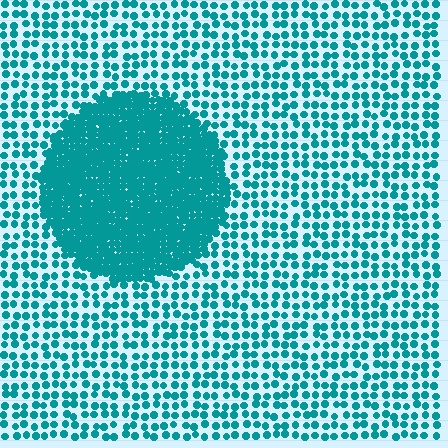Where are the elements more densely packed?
The elements are more densely packed inside the circle boundary.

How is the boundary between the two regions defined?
The boundary is defined by a change in element density (approximately 3.0x ratio). All elements are the same color, size, and shape.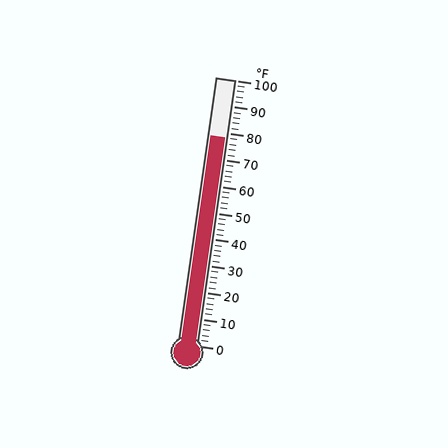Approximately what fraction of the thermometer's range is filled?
The thermometer is filled to approximately 80% of its range.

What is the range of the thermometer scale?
The thermometer scale ranges from 0°F to 100°F.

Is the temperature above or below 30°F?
The temperature is above 30°F.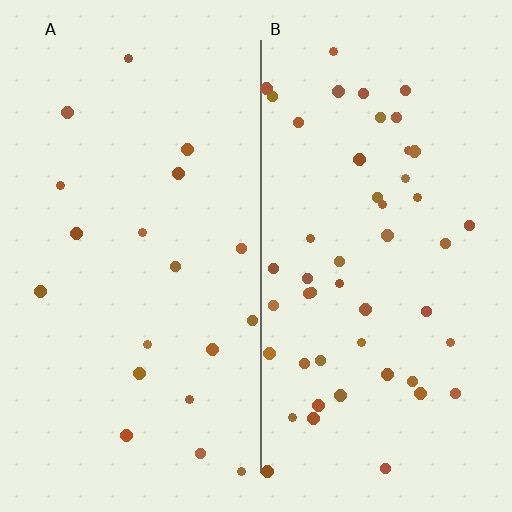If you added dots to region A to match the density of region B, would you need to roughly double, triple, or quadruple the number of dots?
Approximately triple.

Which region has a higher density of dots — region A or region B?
B (the right).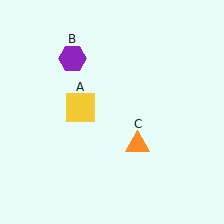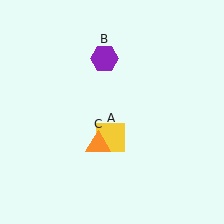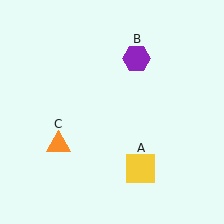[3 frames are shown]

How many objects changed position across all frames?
3 objects changed position: yellow square (object A), purple hexagon (object B), orange triangle (object C).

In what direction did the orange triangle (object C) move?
The orange triangle (object C) moved left.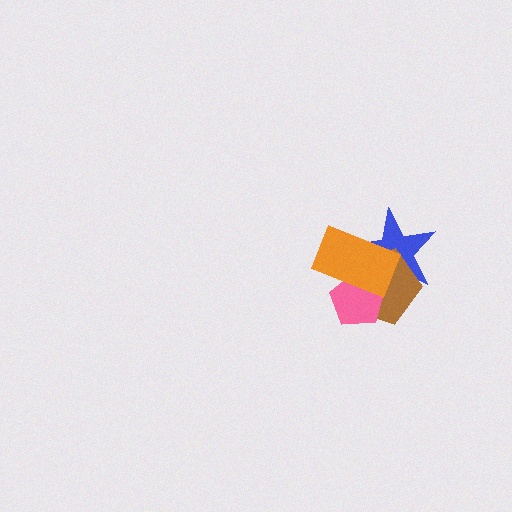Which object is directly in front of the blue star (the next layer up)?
The brown pentagon is directly in front of the blue star.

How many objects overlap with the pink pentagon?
3 objects overlap with the pink pentagon.